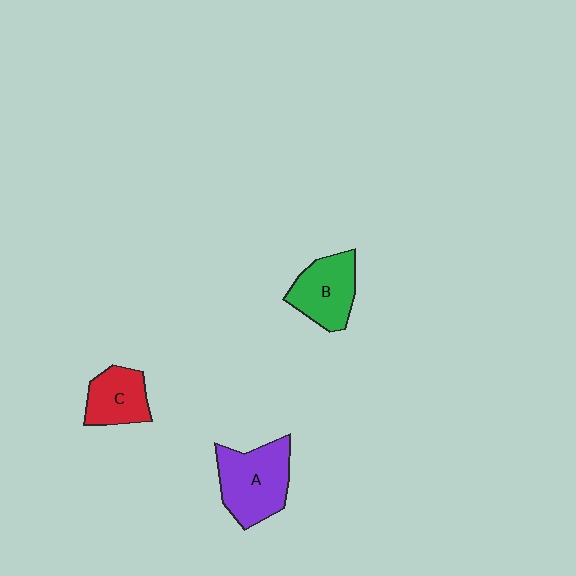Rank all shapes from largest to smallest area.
From largest to smallest: A (purple), B (green), C (red).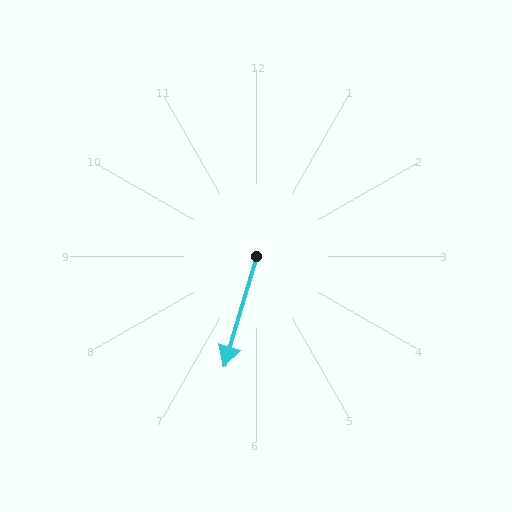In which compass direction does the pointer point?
South.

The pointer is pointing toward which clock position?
Roughly 7 o'clock.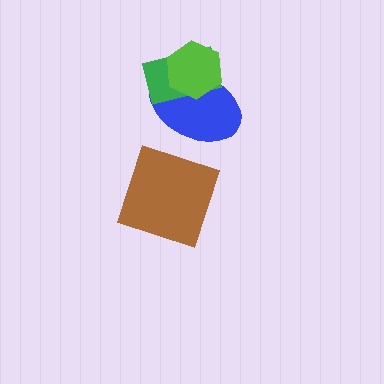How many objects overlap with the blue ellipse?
2 objects overlap with the blue ellipse.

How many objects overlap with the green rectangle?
2 objects overlap with the green rectangle.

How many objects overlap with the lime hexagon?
2 objects overlap with the lime hexagon.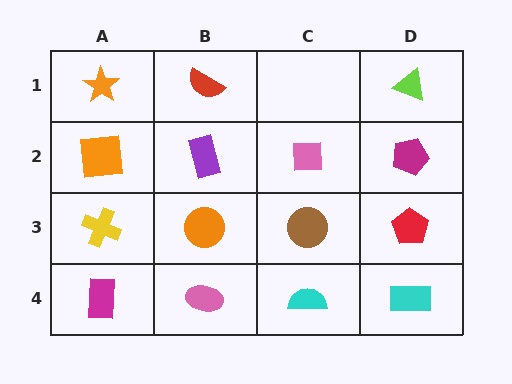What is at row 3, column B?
An orange circle.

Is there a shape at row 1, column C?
No, that cell is empty.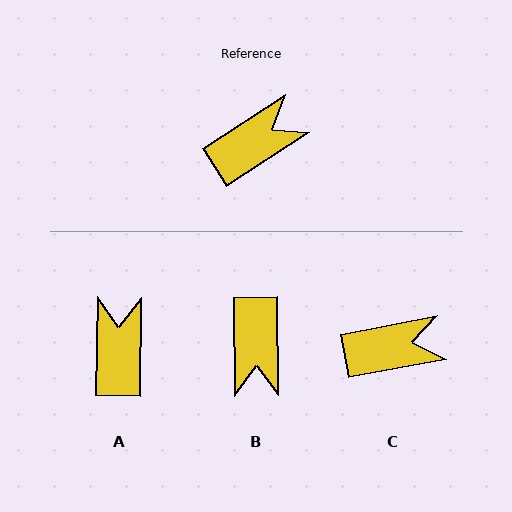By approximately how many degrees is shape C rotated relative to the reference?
Approximately 22 degrees clockwise.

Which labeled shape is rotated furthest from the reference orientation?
B, about 123 degrees away.